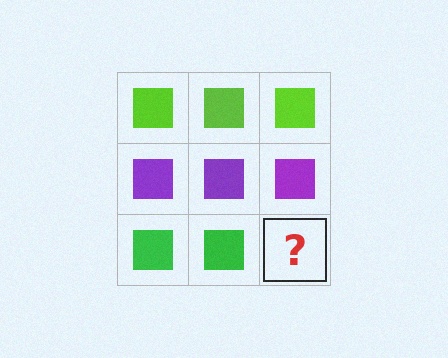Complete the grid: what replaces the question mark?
The question mark should be replaced with a green square.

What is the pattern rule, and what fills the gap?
The rule is that each row has a consistent color. The gap should be filled with a green square.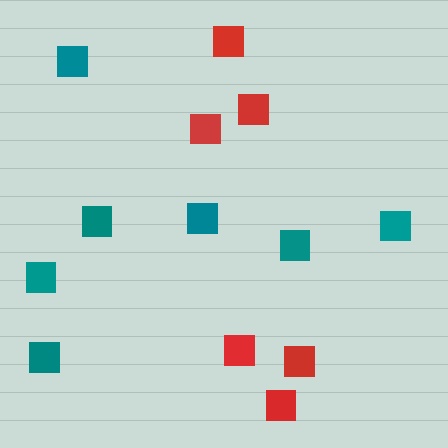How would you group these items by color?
There are 2 groups: one group of teal squares (7) and one group of red squares (6).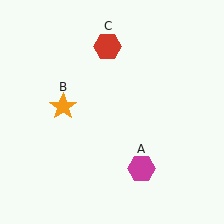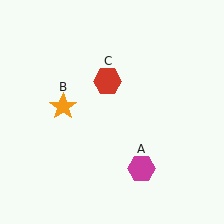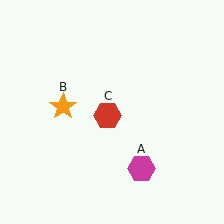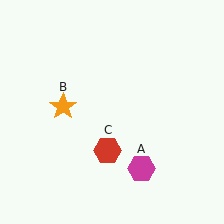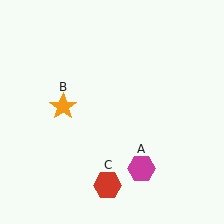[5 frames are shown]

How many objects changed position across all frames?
1 object changed position: red hexagon (object C).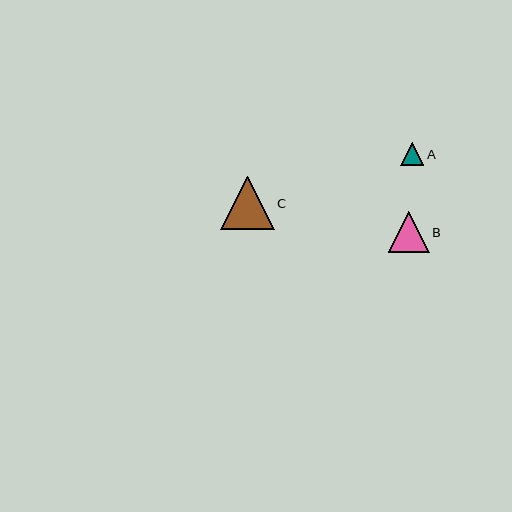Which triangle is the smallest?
Triangle A is the smallest with a size of approximately 23 pixels.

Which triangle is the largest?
Triangle C is the largest with a size of approximately 53 pixels.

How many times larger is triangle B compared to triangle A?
Triangle B is approximately 1.8 times the size of triangle A.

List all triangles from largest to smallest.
From largest to smallest: C, B, A.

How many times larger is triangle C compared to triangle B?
Triangle C is approximately 1.3 times the size of triangle B.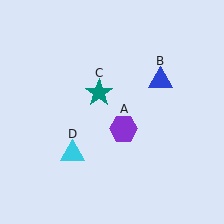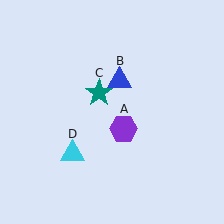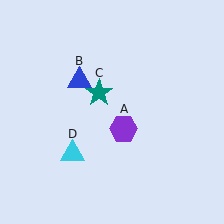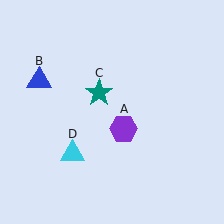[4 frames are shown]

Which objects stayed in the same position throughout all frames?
Purple hexagon (object A) and teal star (object C) and cyan triangle (object D) remained stationary.